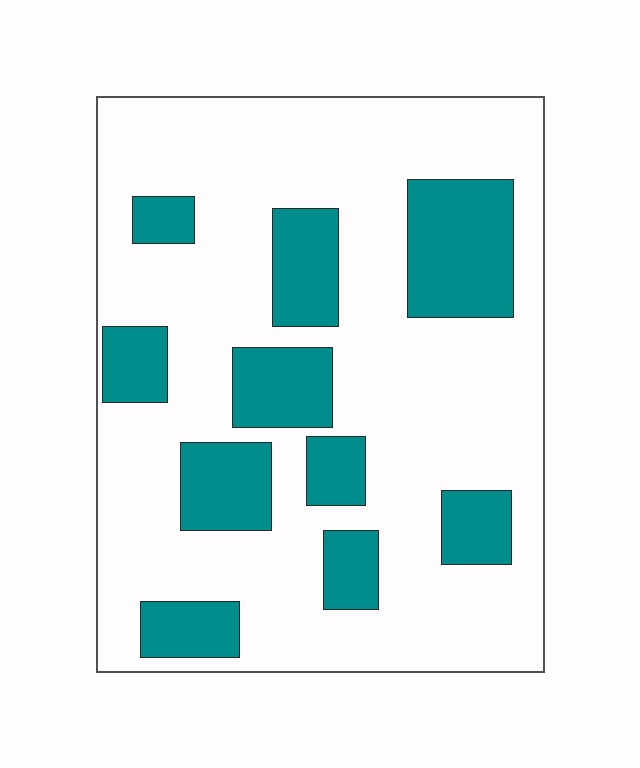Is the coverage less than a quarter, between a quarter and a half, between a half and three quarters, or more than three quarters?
Between a quarter and a half.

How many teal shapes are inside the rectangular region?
10.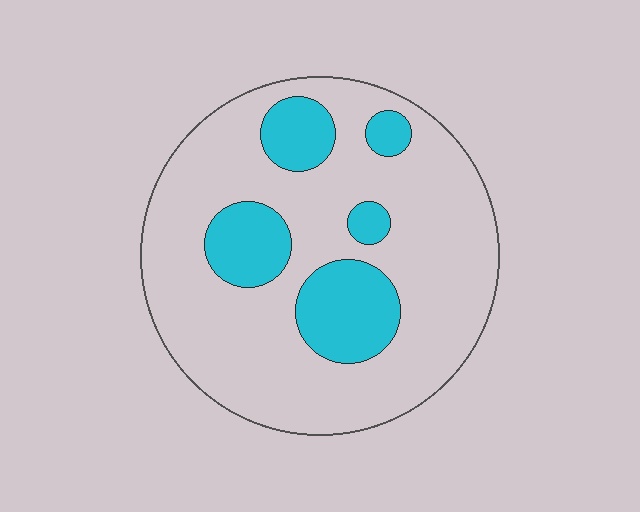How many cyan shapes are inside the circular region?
5.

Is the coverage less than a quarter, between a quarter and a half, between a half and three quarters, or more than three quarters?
Less than a quarter.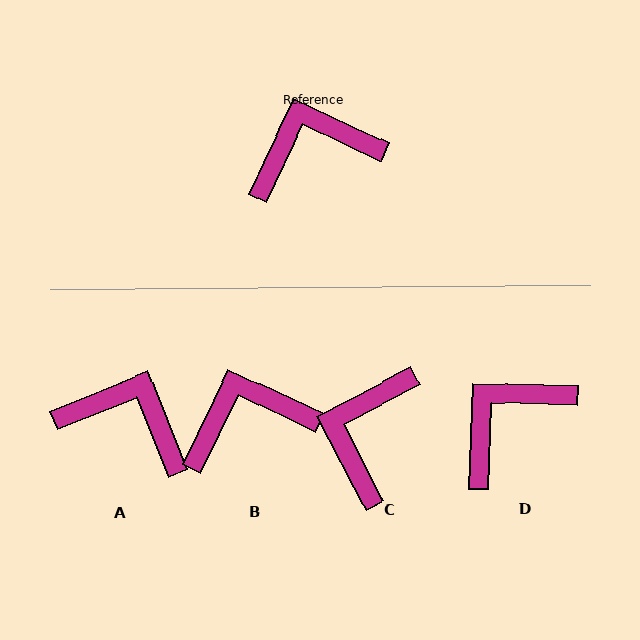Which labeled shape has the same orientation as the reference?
B.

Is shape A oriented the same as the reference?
No, it is off by about 43 degrees.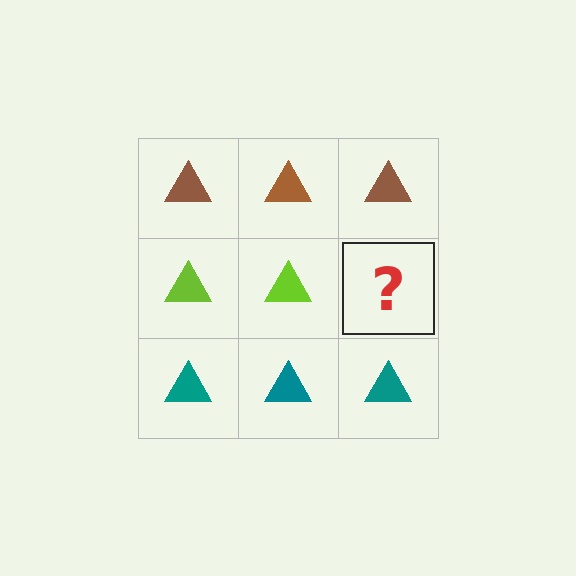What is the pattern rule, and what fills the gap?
The rule is that each row has a consistent color. The gap should be filled with a lime triangle.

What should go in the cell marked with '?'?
The missing cell should contain a lime triangle.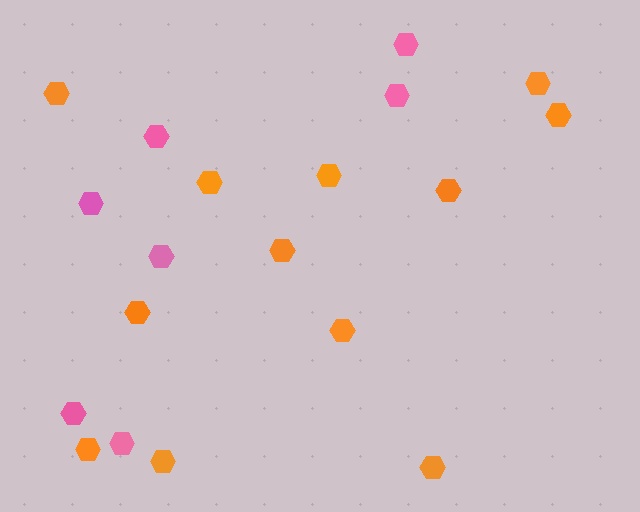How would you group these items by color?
There are 2 groups: one group of orange hexagons (12) and one group of pink hexagons (7).